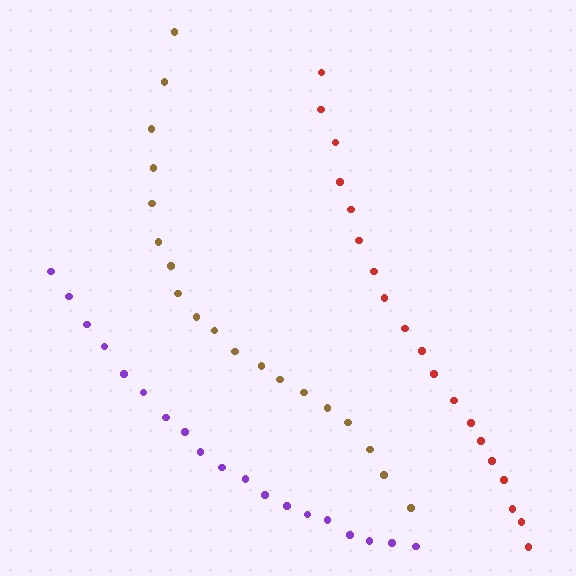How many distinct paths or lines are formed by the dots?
There are 3 distinct paths.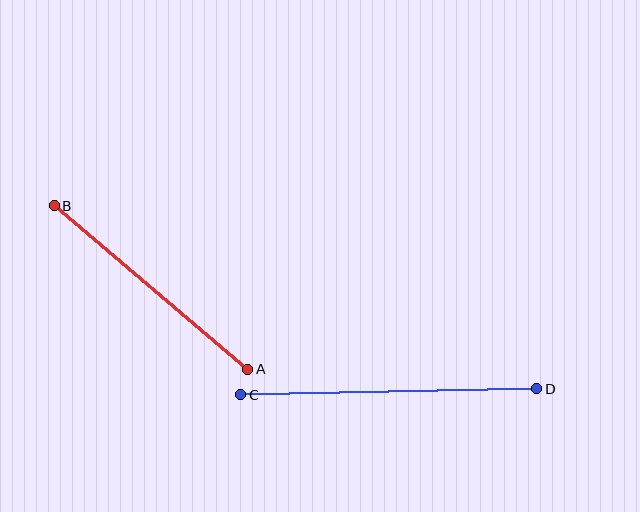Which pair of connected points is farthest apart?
Points C and D are farthest apart.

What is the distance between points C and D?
The distance is approximately 296 pixels.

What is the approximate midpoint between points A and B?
The midpoint is at approximately (151, 288) pixels.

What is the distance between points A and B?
The distance is approximately 253 pixels.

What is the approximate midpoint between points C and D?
The midpoint is at approximately (389, 392) pixels.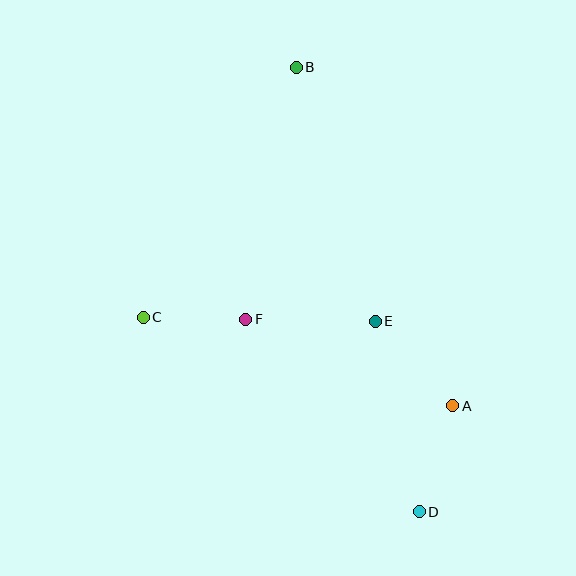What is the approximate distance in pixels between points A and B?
The distance between A and B is approximately 373 pixels.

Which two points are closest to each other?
Points C and F are closest to each other.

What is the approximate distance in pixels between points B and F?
The distance between B and F is approximately 257 pixels.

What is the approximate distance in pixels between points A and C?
The distance between A and C is approximately 322 pixels.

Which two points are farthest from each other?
Points B and D are farthest from each other.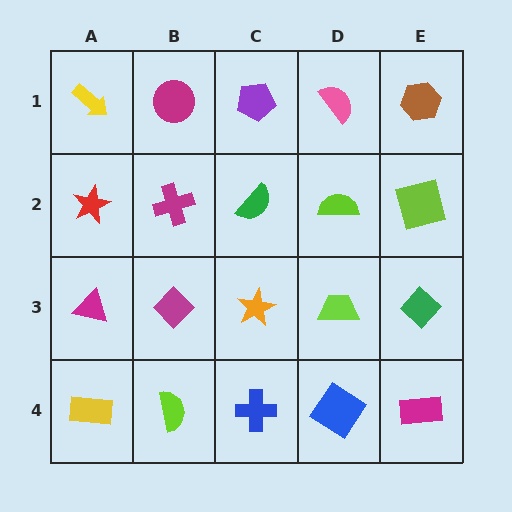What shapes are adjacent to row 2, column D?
A pink semicircle (row 1, column D), a lime trapezoid (row 3, column D), a green semicircle (row 2, column C), a lime square (row 2, column E).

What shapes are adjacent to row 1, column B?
A magenta cross (row 2, column B), a yellow arrow (row 1, column A), a purple pentagon (row 1, column C).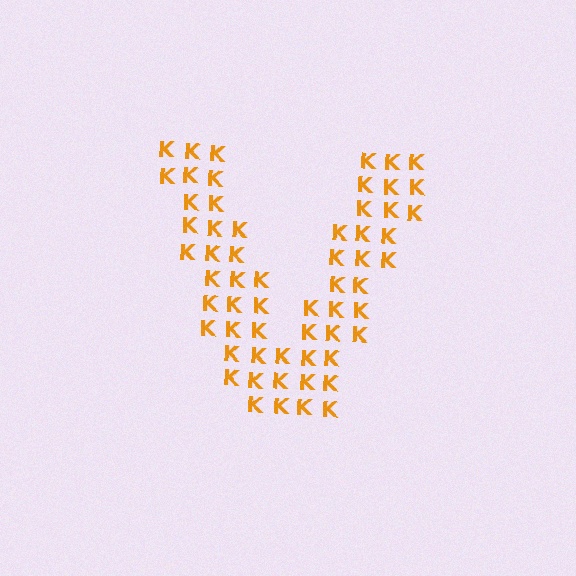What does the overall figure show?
The overall figure shows the letter V.